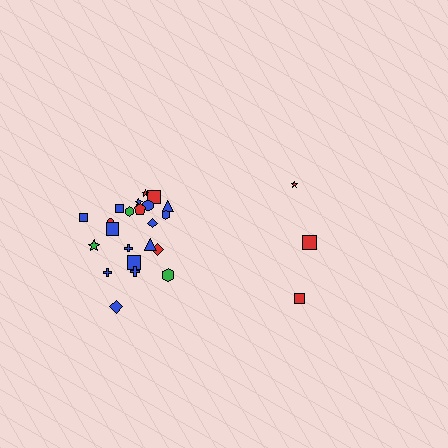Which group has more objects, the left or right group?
The left group.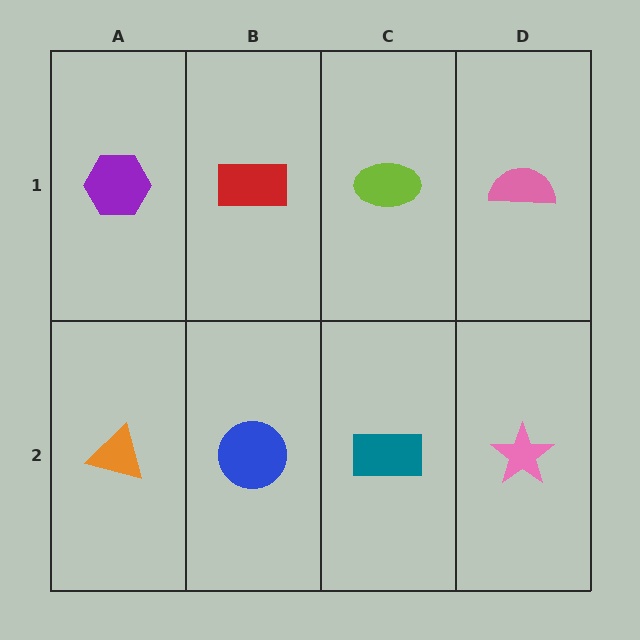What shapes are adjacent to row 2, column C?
A lime ellipse (row 1, column C), a blue circle (row 2, column B), a pink star (row 2, column D).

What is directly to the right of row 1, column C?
A pink semicircle.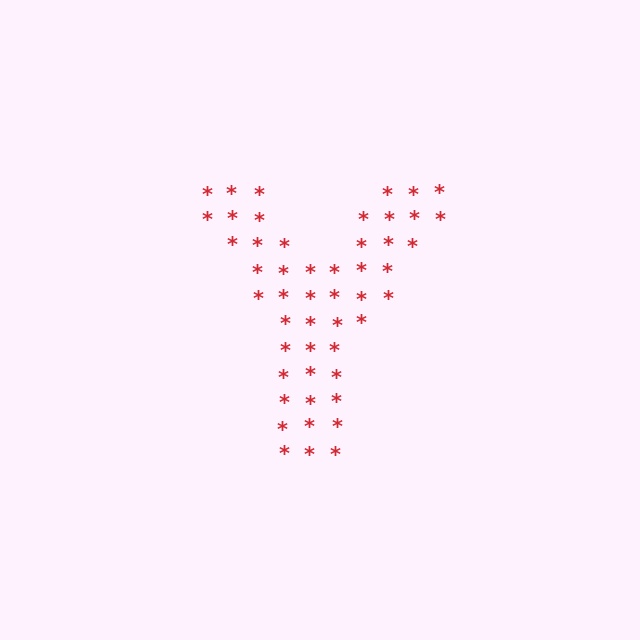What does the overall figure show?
The overall figure shows the letter Y.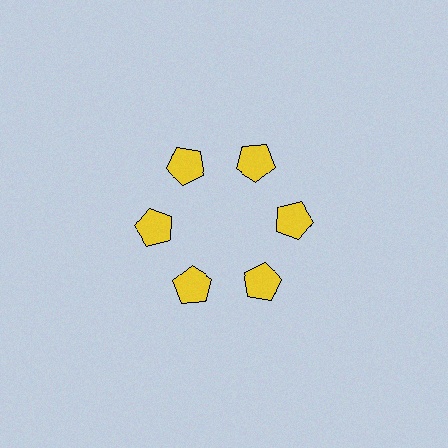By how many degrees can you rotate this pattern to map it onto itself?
The pattern maps onto itself every 60 degrees of rotation.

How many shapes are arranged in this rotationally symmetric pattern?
There are 6 shapes, arranged in 6 groups of 1.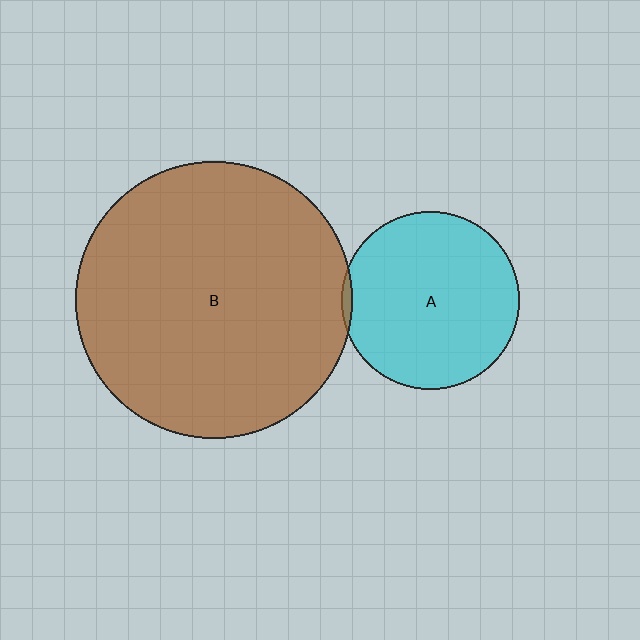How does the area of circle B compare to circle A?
Approximately 2.4 times.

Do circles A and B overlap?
Yes.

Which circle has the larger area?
Circle B (brown).